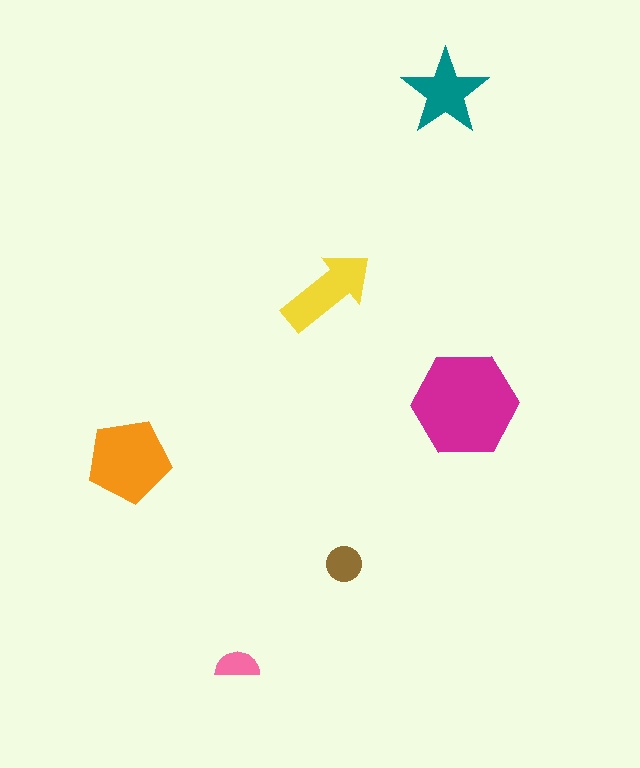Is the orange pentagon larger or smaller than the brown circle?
Larger.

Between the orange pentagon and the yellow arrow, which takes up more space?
The orange pentagon.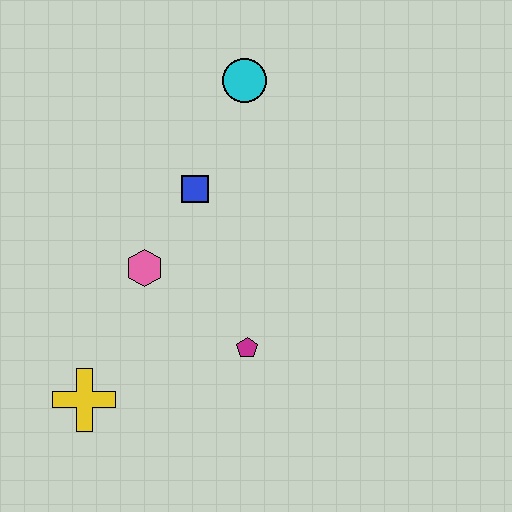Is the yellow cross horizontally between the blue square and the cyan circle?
No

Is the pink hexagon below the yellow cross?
No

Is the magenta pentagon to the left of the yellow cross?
No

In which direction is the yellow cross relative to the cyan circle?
The yellow cross is below the cyan circle.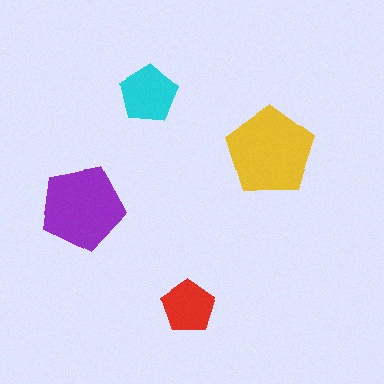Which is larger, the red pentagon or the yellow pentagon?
The yellow one.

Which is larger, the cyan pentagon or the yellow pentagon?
The yellow one.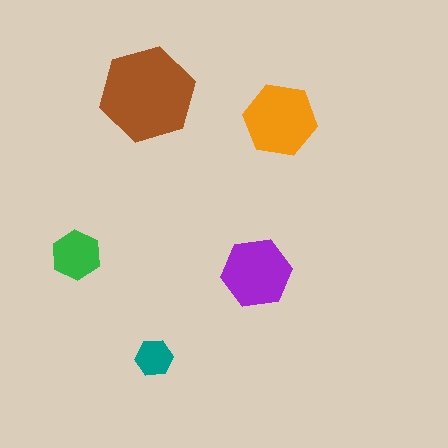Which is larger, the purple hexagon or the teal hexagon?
The purple one.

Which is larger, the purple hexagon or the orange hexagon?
The orange one.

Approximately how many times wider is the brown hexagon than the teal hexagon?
About 2.5 times wider.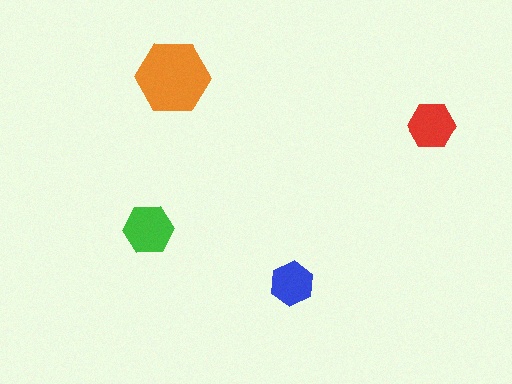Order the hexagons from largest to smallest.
the orange one, the green one, the red one, the blue one.